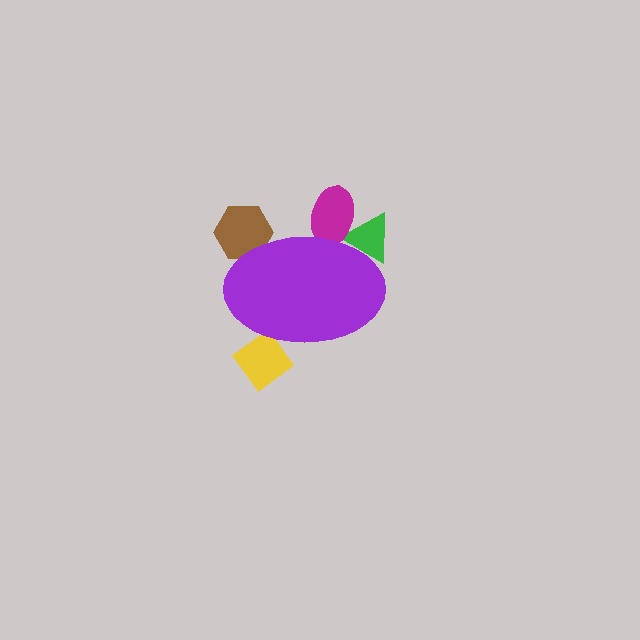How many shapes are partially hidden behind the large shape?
4 shapes are partially hidden.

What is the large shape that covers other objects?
A purple ellipse.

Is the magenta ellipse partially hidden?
Yes, the magenta ellipse is partially hidden behind the purple ellipse.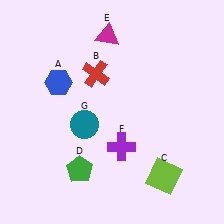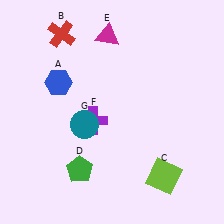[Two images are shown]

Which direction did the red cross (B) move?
The red cross (B) moved up.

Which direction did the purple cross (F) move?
The purple cross (F) moved left.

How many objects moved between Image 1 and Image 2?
2 objects moved between the two images.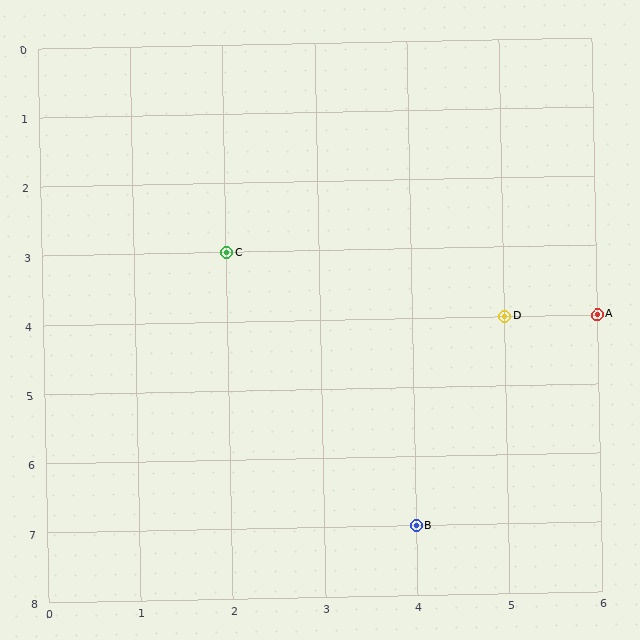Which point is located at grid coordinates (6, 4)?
Point A is at (6, 4).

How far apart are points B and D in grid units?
Points B and D are 1 column and 3 rows apart (about 3.2 grid units diagonally).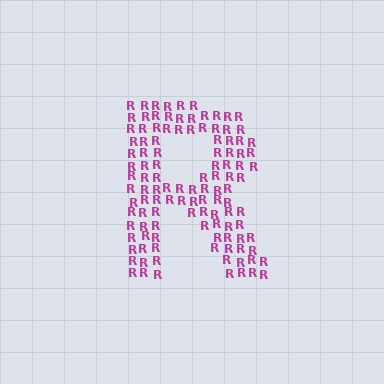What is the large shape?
The large shape is the letter R.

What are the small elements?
The small elements are letter R's.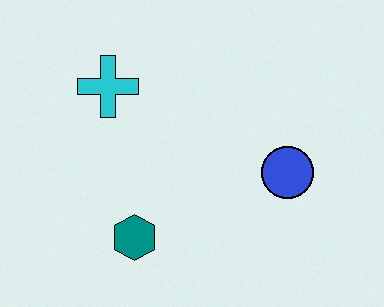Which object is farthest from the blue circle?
The cyan cross is farthest from the blue circle.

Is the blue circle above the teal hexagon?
Yes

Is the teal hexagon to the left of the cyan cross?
No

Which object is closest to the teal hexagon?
The cyan cross is closest to the teal hexagon.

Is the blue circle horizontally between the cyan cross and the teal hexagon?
No